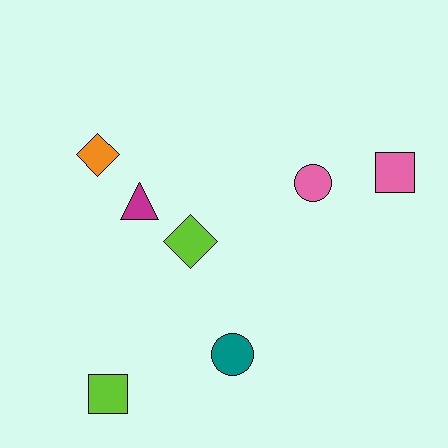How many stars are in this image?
There are no stars.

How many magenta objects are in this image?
There is 1 magenta object.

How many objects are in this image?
There are 7 objects.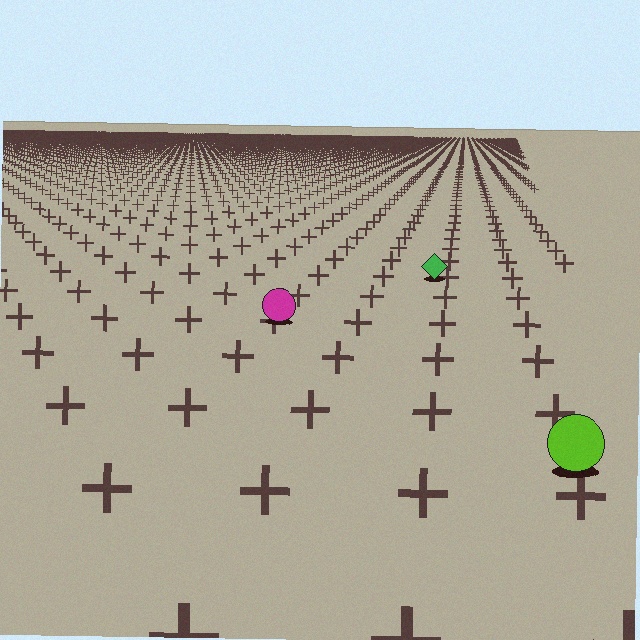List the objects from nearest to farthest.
From nearest to farthest: the lime circle, the magenta circle, the green diamond.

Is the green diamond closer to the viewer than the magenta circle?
No. The magenta circle is closer — you can tell from the texture gradient: the ground texture is coarser near it.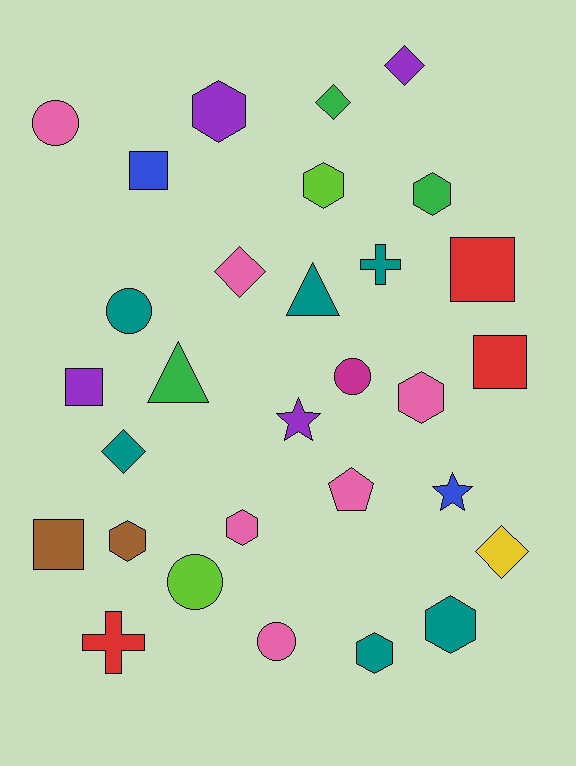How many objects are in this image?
There are 30 objects.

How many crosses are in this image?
There are 2 crosses.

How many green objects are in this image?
There are 3 green objects.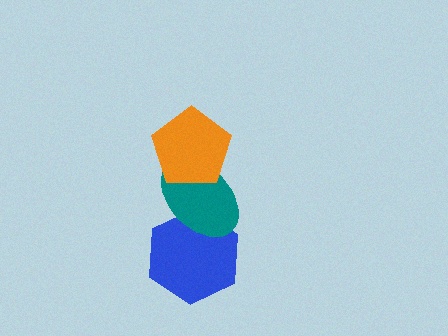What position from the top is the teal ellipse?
The teal ellipse is 2nd from the top.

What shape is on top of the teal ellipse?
The orange pentagon is on top of the teal ellipse.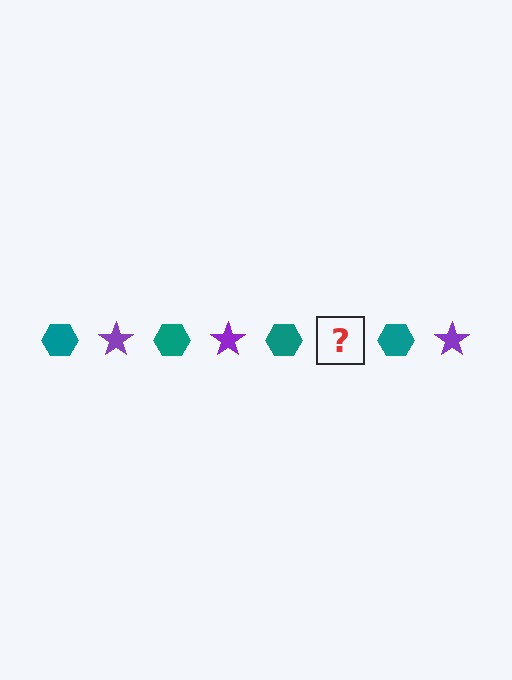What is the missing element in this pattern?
The missing element is a purple star.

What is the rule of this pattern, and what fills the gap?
The rule is that the pattern alternates between teal hexagon and purple star. The gap should be filled with a purple star.